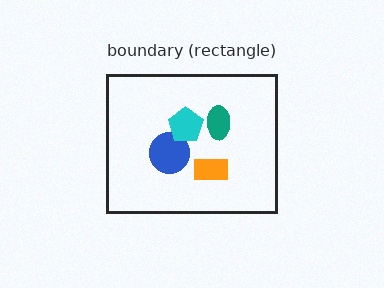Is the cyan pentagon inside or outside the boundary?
Inside.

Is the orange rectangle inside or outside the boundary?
Inside.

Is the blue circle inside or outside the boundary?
Inside.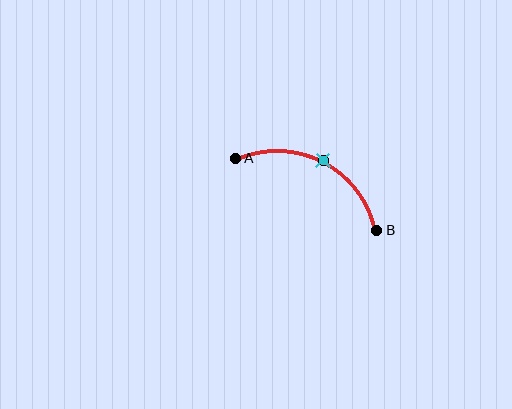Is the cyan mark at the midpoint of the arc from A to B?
Yes. The cyan mark lies on the arc at equal arc-length from both A and B — it is the arc midpoint.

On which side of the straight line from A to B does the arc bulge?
The arc bulges above the straight line connecting A and B.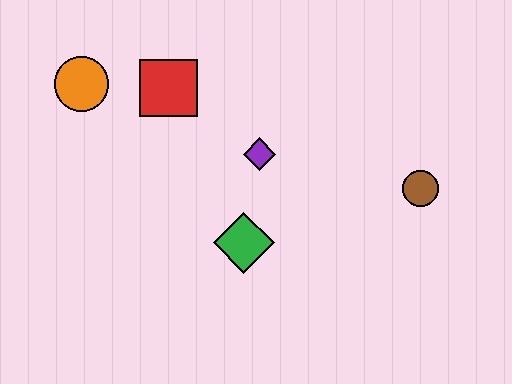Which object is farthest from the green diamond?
The orange circle is farthest from the green diamond.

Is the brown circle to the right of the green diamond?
Yes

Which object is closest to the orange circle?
The red square is closest to the orange circle.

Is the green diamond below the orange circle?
Yes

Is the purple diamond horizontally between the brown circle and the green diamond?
Yes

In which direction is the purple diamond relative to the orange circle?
The purple diamond is to the right of the orange circle.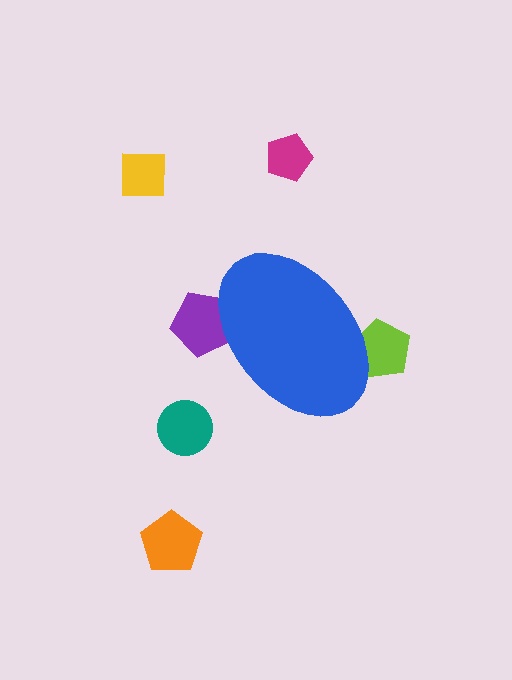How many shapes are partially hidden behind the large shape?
2 shapes are partially hidden.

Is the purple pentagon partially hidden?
Yes, the purple pentagon is partially hidden behind the blue ellipse.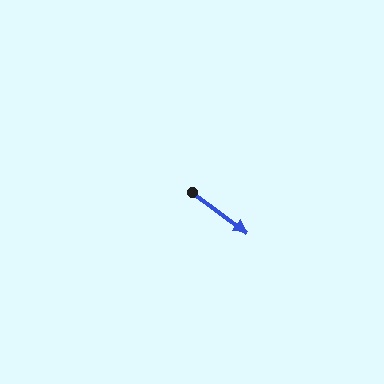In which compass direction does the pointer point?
Southeast.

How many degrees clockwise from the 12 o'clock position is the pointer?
Approximately 127 degrees.